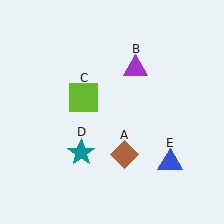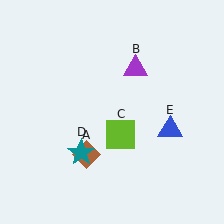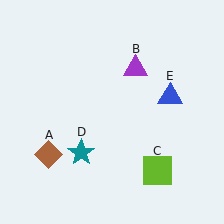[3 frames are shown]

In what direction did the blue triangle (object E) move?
The blue triangle (object E) moved up.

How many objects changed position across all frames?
3 objects changed position: brown diamond (object A), lime square (object C), blue triangle (object E).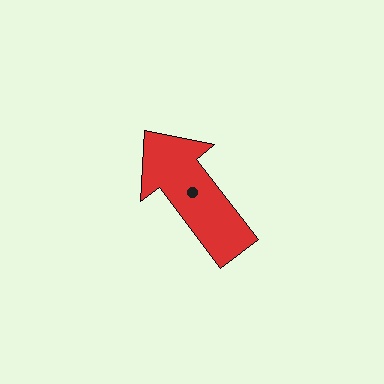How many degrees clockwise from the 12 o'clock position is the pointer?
Approximately 322 degrees.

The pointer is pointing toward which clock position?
Roughly 11 o'clock.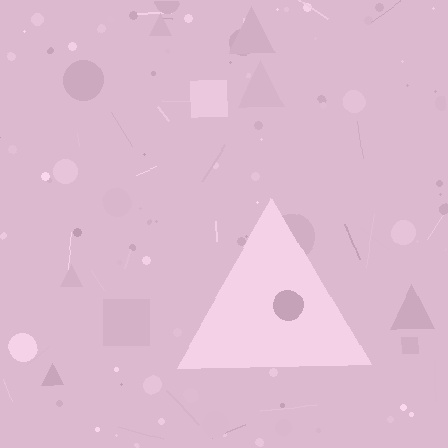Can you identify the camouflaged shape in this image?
The camouflaged shape is a triangle.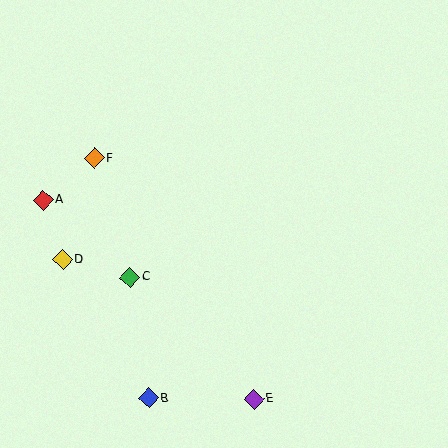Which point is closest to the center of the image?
Point C at (130, 277) is closest to the center.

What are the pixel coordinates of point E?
Point E is at (254, 399).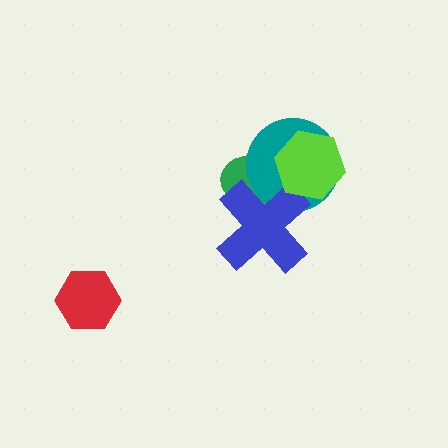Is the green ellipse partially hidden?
Yes, it is partially covered by another shape.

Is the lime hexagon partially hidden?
No, no other shape covers it.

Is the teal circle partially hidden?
Yes, it is partially covered by another shape.